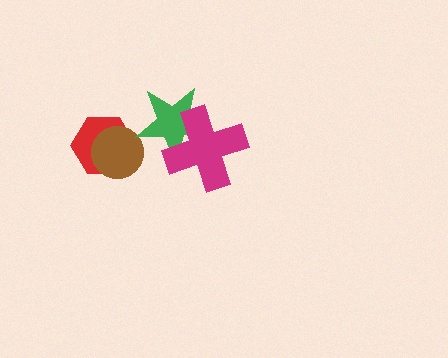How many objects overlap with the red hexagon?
1 object overlaps with the red hexagon.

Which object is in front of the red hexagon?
The brown circle is in front of the red hexagon.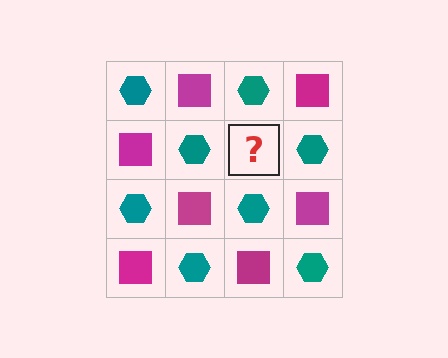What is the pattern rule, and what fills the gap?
The rule is that it alternates teal hexagon and magenta square in a checkerboard pattern. The gap should be filled with a magenta square.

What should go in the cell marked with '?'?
The missing cell should contain a magenta square.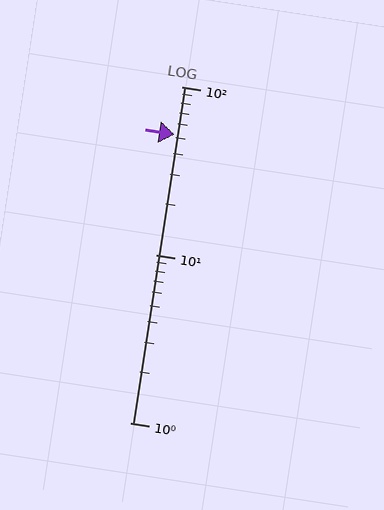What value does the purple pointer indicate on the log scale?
The pointer indicates approximately 52.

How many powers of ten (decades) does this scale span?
The scale spans 2 decades, from 1 to 100.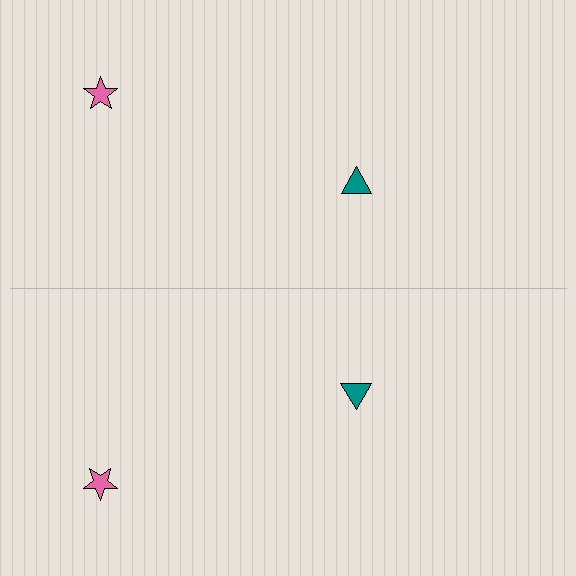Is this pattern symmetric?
Yes, this pattern has bilateral (reflection) symmetry.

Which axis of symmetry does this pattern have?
The pattern has a horizontal axis of symmetry running through the center of the image.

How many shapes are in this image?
There are 4 shapes in this image.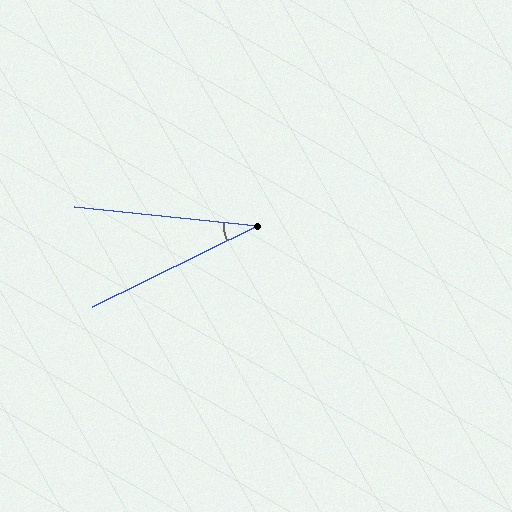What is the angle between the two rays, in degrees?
Approximately 32 degrees.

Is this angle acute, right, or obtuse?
It is acute.